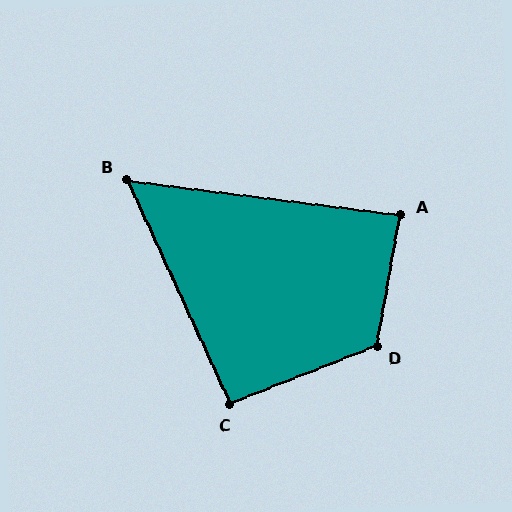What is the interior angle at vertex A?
Approximately 87 degrees (approximately right).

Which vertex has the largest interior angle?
D, at approximately 122 degrees.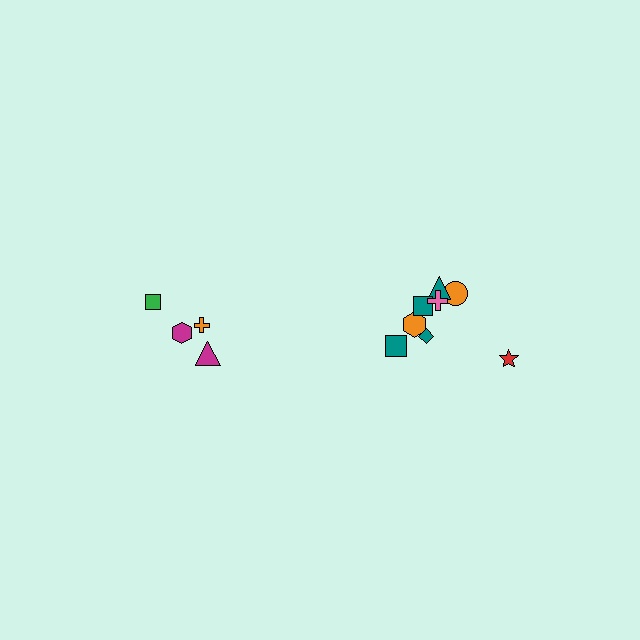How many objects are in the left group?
There are 4 objects.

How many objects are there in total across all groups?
There are 12 objects.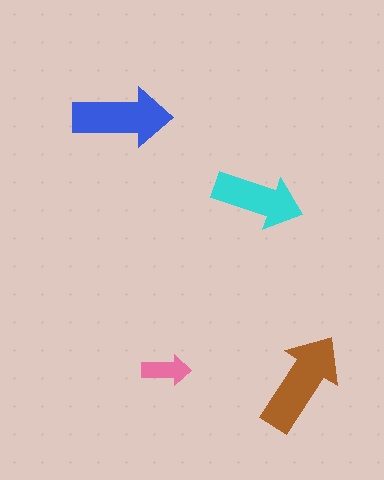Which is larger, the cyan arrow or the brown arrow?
The brown one.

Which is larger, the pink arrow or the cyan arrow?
The cyan one.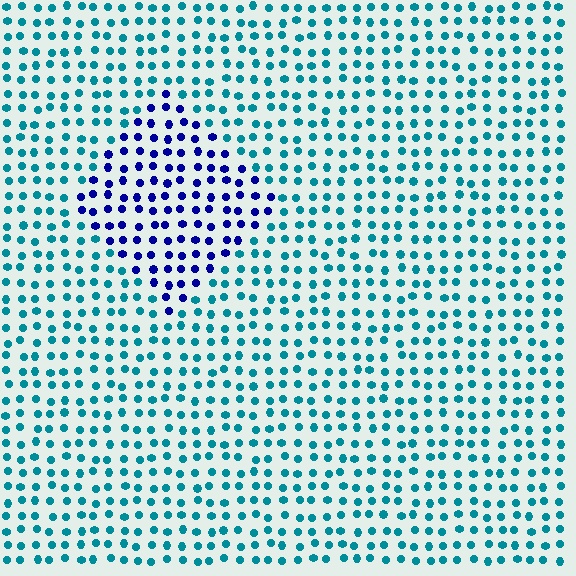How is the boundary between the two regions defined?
The boundary is defined purely by a slight shift in hue (about 55 degrees). Spacing, size, and orientation are identical on both sides.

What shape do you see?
I see a diamond.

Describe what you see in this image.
The image is filled with small teal elements in a uniform arrangement. A diamond-shaped region is visible where the elements are tinted to a slightly different hue, forming a subtle color boundary.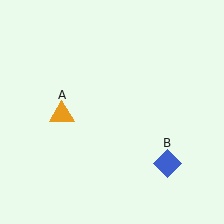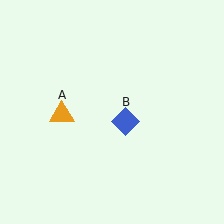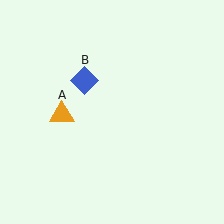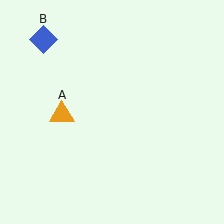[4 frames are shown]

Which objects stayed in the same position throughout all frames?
Orange triangle (object A) remained stationary.